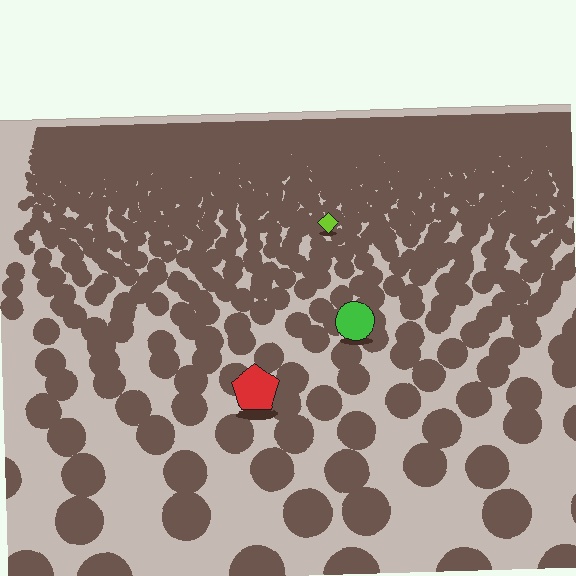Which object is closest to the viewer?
The red pentagon is closest. The texture marks near it are larger and more spread out.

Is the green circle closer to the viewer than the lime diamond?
Yes. The green circle is closer — you can tell from the texture gradient: the ground texture is coarser near it.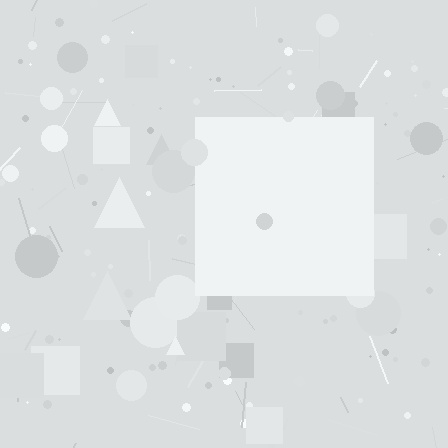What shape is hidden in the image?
A square is hidden in the image.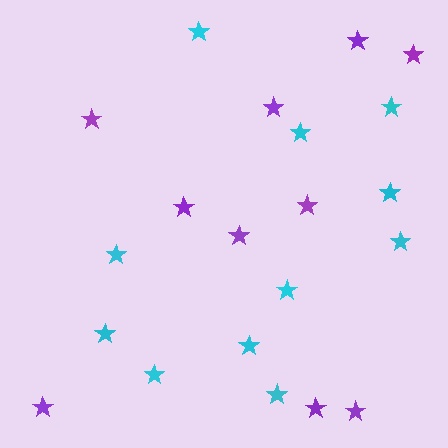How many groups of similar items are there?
There are 2 groups: one group of cyan stars (11) and one group of purple stars (10).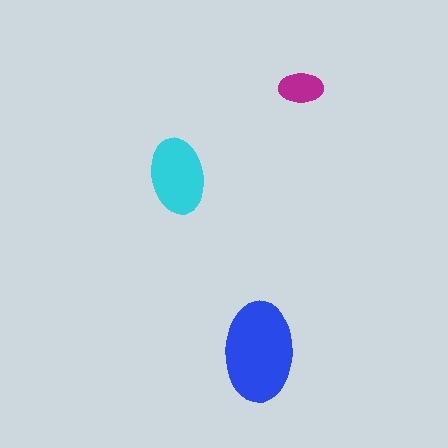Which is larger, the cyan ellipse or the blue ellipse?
The blue one.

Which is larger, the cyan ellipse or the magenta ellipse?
The cyan one.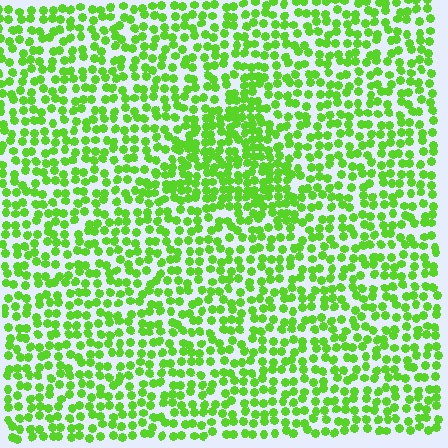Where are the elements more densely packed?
The elements are more densely packed inside the triangle boundary.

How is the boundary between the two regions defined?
The boundary is defined by a change in element density (approximately 1.6x ratio). All elements are the same color, size, and shape.